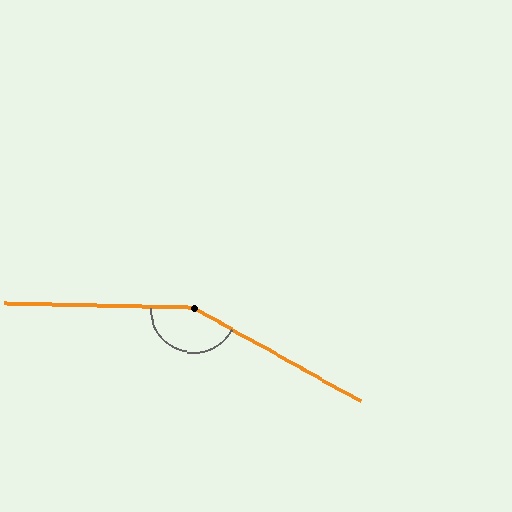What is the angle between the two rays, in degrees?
Approximately 152 degrees.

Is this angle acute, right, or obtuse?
It is obtuse.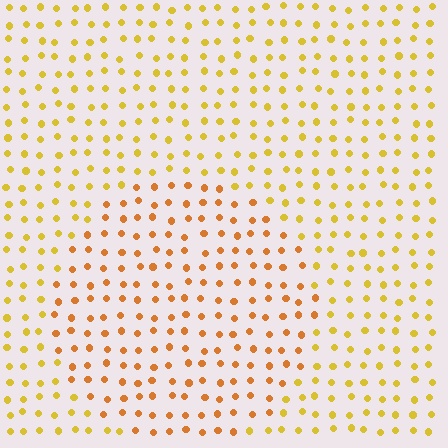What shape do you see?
I see a circle.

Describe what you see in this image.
The image is filled with small yellow elements in a uniform arrangement. A circle-shaped region is visible where the elements are tinted to a slightly different hue, forming a subtle color boundary.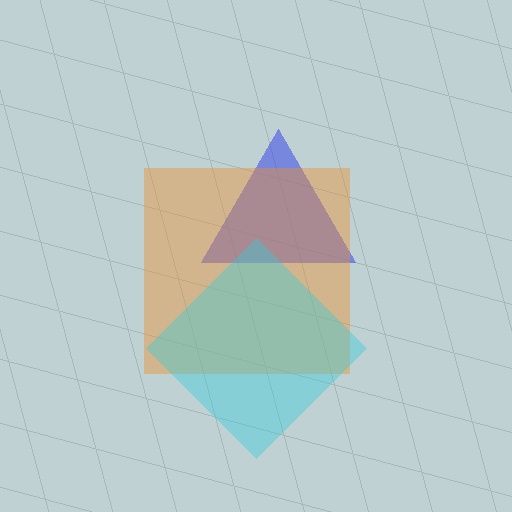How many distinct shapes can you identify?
There are 3 distinct shapes: a blue triangle, an orange square, a cyan diamond.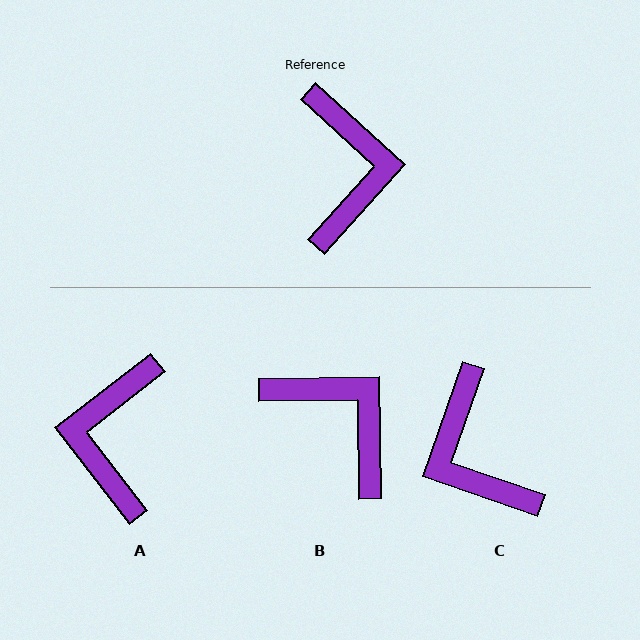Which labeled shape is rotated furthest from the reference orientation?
A, about 170 degrees away.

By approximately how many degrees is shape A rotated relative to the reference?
Approximately 170 degrees counter-clockwise.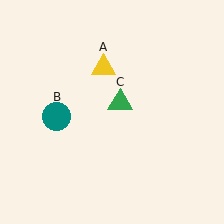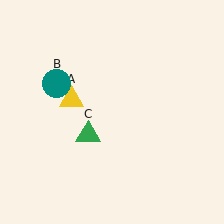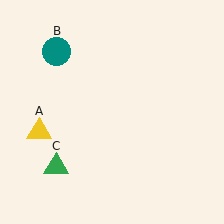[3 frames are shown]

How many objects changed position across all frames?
3 objects changed position: yellow triangle (object A), teal circle (object B), green triangle (object C).